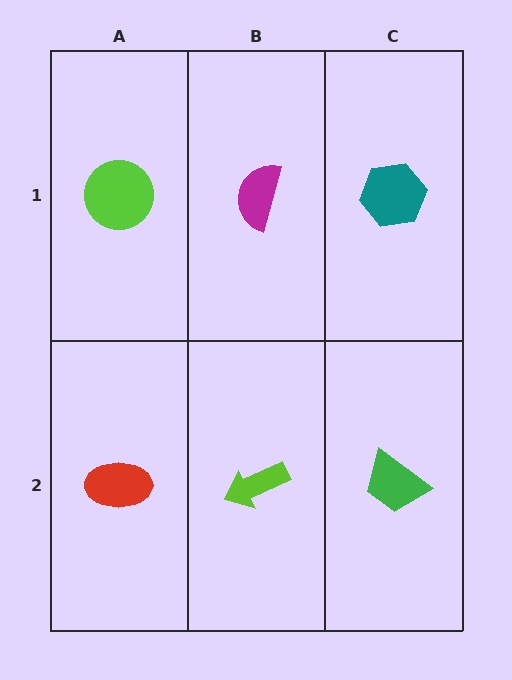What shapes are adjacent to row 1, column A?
A red ellipse (row 2, column A), a magenta semicircle (row 1, column B).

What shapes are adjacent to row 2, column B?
A magenta semicircle (row 1, column B), a red ellipse (row 2, column A), a green trapezoid (row 2, column C).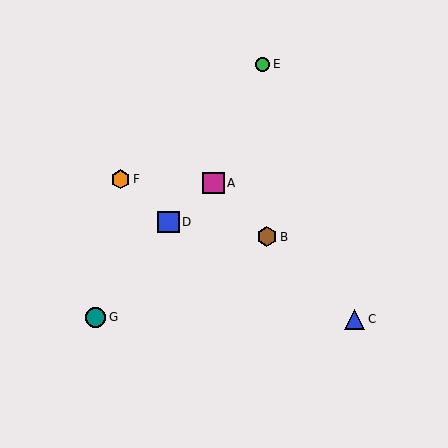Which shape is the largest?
The magenta square (labeled A) is the largest.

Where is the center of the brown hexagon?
The center of the brown hexagon is at (267, 237).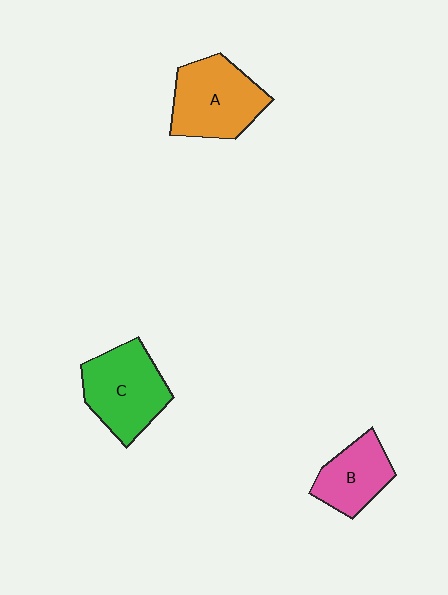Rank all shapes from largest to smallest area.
From largest to smallest: A (orange), C (green), B (pink).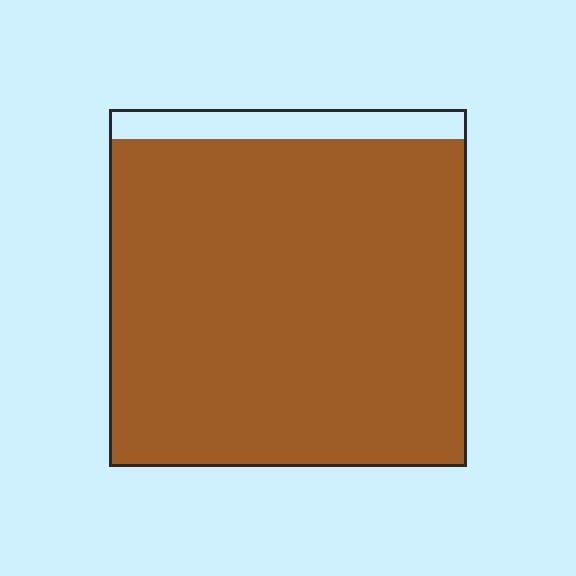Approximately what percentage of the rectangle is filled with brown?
Approximately 90%.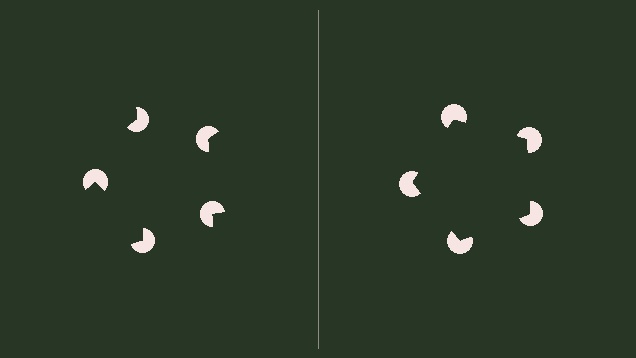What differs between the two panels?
The pac-man discs are positioned identically on both sides; only the wedge orientations differ. On the right they align to a pentagon; on the left they are misaligned.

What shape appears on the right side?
An illusory pentagon.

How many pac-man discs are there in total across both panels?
10 — 5 on each side.